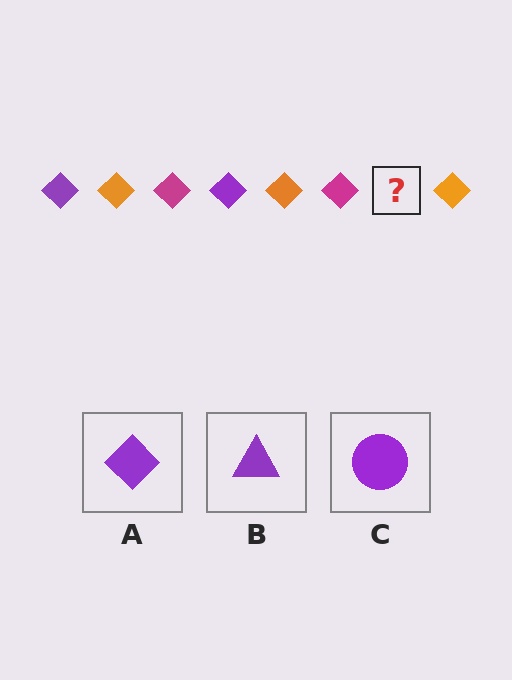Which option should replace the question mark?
Option A.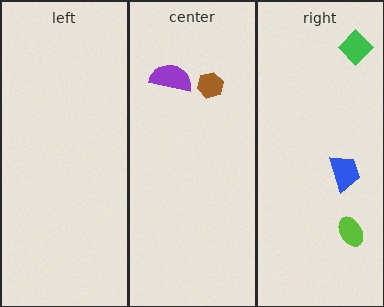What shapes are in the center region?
The brown hexagon, the purple semicircle.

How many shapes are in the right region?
3.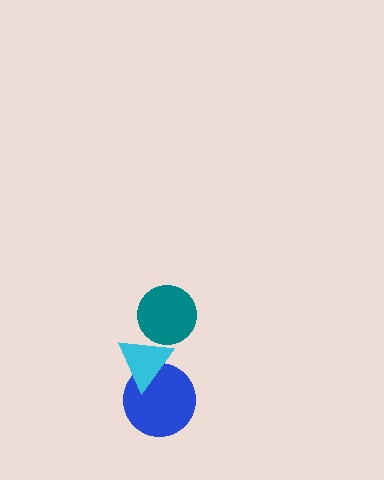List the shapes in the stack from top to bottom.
From top to bottom: the teal circle, the cyan triangle, the blue circle.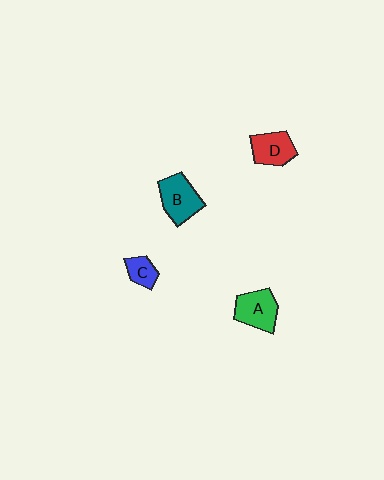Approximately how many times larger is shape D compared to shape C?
Approximately 1.6 times.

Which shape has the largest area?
Shape B (teal).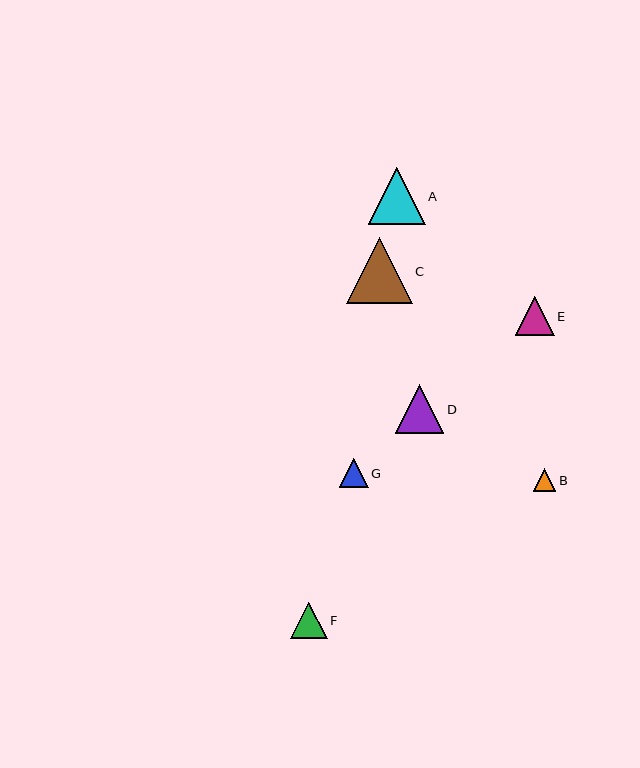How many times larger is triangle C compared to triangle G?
Triangle C is approximately 2.3 times the size of triangle G.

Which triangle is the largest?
Triangle C is the largest with a size of approximately 66 pixels.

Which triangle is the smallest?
Triangle B is the smallest with a size of approximately 23 pixels.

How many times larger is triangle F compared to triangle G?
Triangle F is approximately 1.3 times the size of triangle G.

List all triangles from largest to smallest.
From largest to smallest: C, A, D, E, F, G, B.